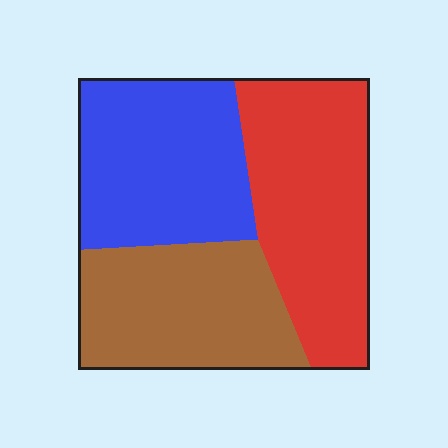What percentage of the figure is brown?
Brown takes up about one third (1/3) of the figure.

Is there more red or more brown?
Red.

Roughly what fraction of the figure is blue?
Blue takes up about one third (1/3) of the figure.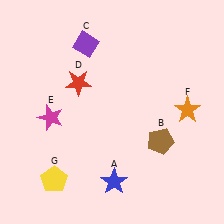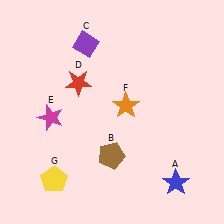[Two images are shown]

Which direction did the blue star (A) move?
The blue star (A) moved right.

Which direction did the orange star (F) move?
The orange star (F) moved left.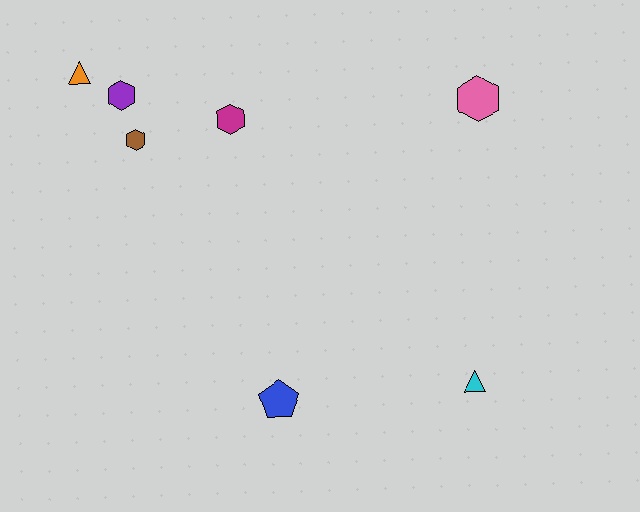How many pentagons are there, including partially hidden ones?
There is 1 pentagon.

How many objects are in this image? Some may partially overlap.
There are 7 objects.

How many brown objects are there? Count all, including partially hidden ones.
There is 1 brown object.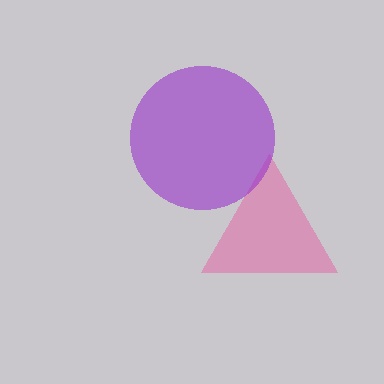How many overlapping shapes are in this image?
There are 2 overlapping shapes in the image.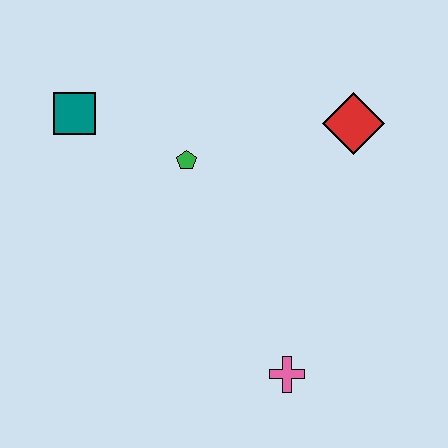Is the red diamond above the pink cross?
Yes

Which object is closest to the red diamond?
The green pentagon is closest to the red diamond.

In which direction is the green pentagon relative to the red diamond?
The green pentagon is to the left of the red diamond.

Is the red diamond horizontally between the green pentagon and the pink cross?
No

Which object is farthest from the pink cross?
The teal square is farthest from the pink cross.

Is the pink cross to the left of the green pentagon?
No